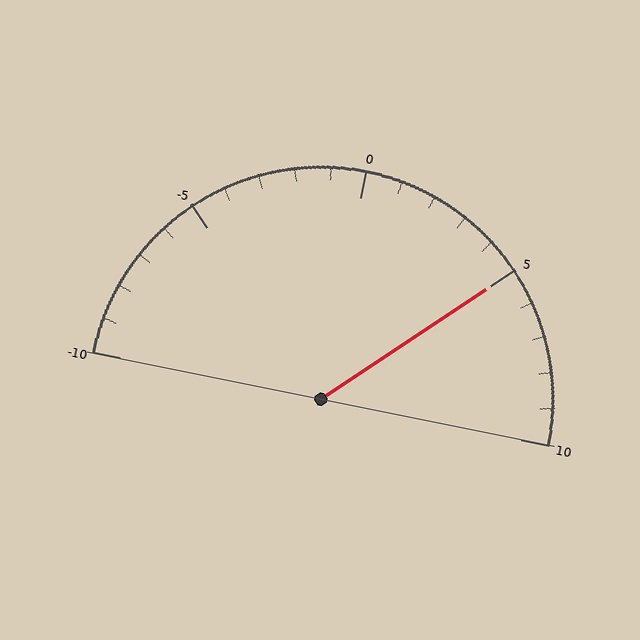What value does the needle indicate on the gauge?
The needle indicates approximately 5.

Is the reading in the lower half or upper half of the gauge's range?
The reading is in the upper half of the range (-10 to 10).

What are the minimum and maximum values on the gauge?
The gauge ranges from -10 to 10.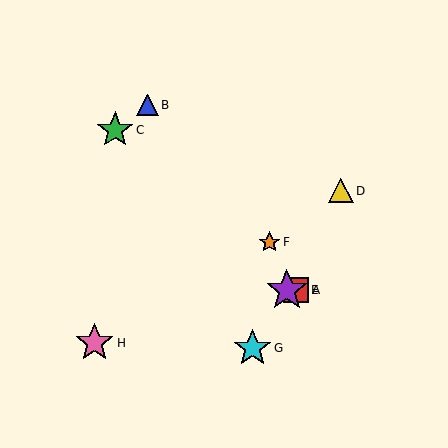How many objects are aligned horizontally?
2 objects (A, E) are aligned horizontally.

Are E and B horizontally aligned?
No, E is at y≈290 and B is at y≈105.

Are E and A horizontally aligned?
Yes, both are at y≈290.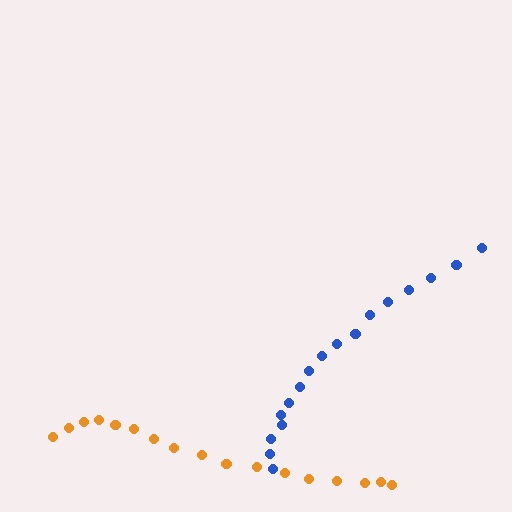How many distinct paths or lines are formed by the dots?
There are 2 distinct paths.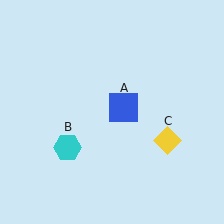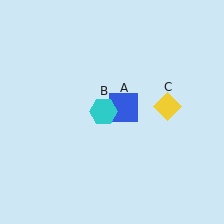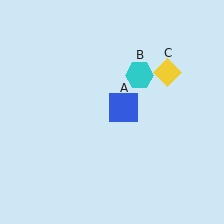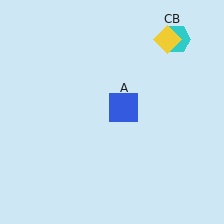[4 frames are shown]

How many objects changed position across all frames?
2 objects changed position: cyan hexagon (object B), yellow diamond (object C).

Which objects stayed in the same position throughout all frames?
Blue square (object A) remained stationary.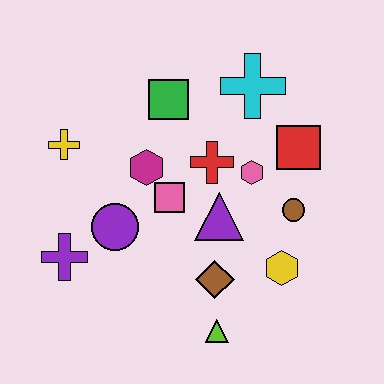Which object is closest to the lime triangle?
The brown diamond is closest to the lime triangle.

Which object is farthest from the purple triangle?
The yellow cross is farthest from the purple triangle.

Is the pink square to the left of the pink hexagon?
Yes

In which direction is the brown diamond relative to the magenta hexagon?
The brown diamond is below the magenta hexagon.